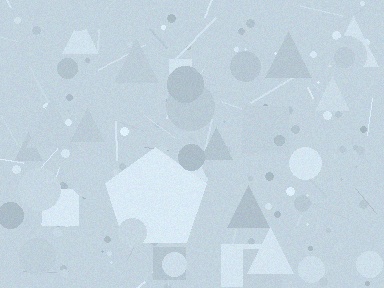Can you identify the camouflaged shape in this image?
The camouflaged shape is a pentagon.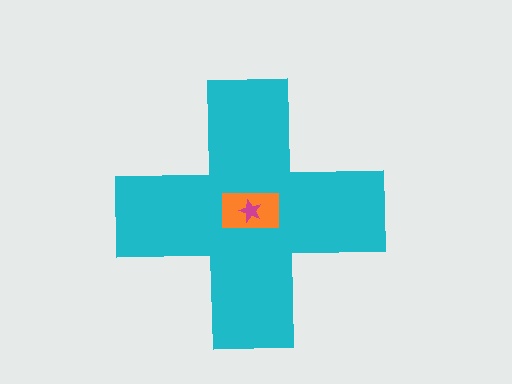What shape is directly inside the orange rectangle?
The magenta star.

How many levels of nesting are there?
3.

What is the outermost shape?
The cyan cross.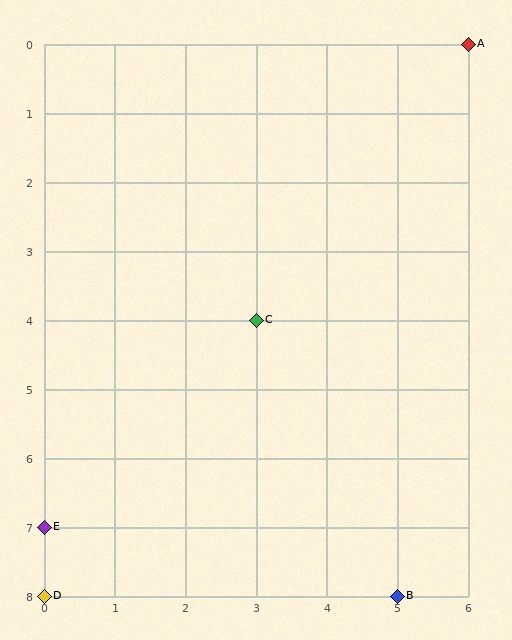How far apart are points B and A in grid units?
Points B and A are 1 column and 8 rows apart (about 8.1 grid units diagonally).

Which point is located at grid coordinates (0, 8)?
Point D is at (0, 8).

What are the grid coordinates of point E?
Point E is at grid coordinates (0, 7).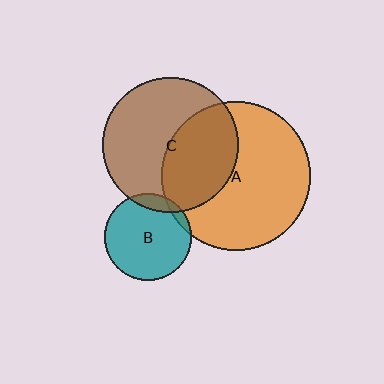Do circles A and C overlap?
Yes.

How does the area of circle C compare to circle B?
Approximately 2.5 times.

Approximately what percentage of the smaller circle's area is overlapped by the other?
Approximately 40%.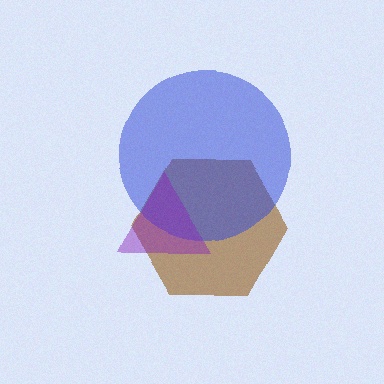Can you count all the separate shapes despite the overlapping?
Yes, there are 3 separate shapes.